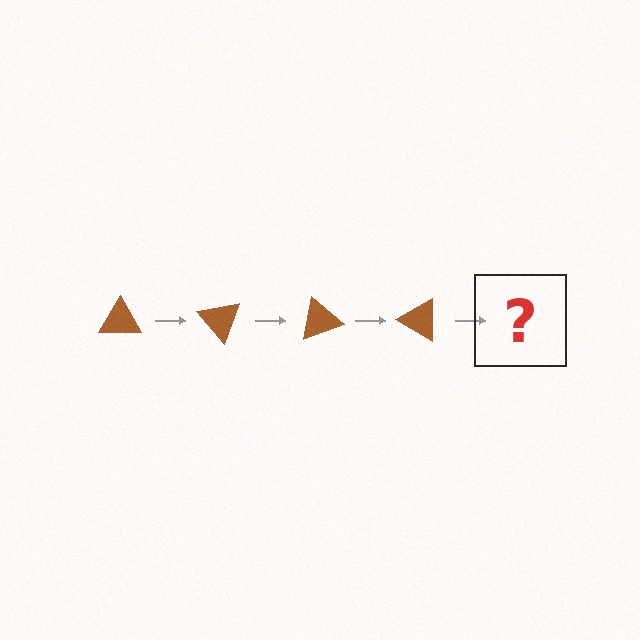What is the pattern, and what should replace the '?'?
The pattern is that the triangle rotates 50 degrees each step. The '?' should be a brown triangle rotated 200 degrees.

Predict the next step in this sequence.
The next step is a brown triangle rotated 200 degrees.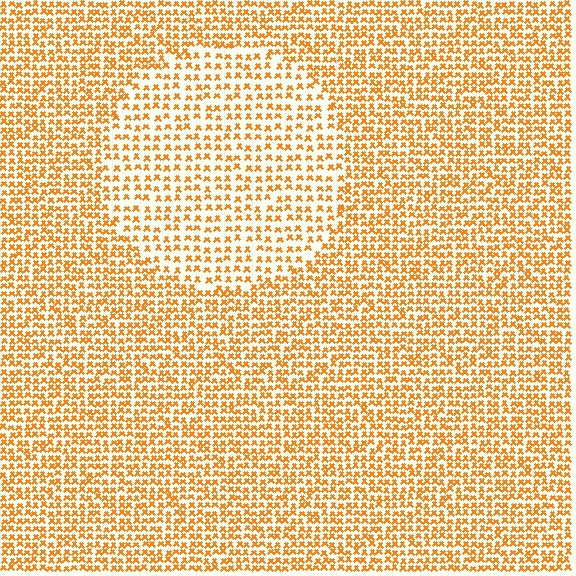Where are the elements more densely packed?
The elements are more densely packed outside the circle boundary.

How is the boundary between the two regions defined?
The boundary is defined by a change in element density (approximately 1.7x ratio). All elements are the same color, size, and shape.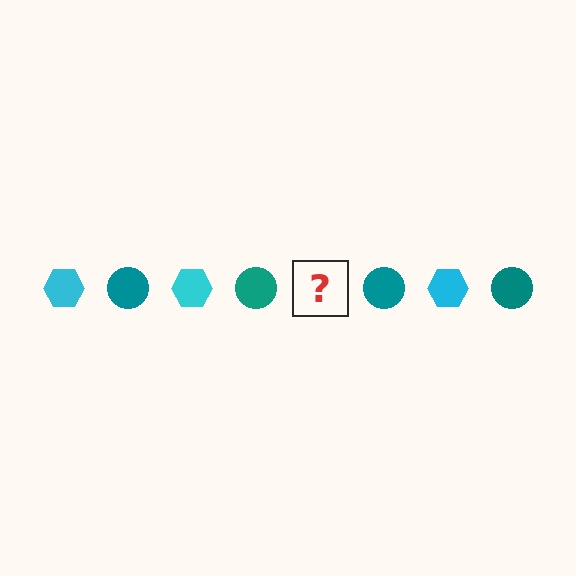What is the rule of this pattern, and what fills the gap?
The rule is that the pattern alternates between cyan hexagon and teal circle. The gap should be filled with a cyan hexagon.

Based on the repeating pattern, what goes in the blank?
The blank should be a cyan hexagon.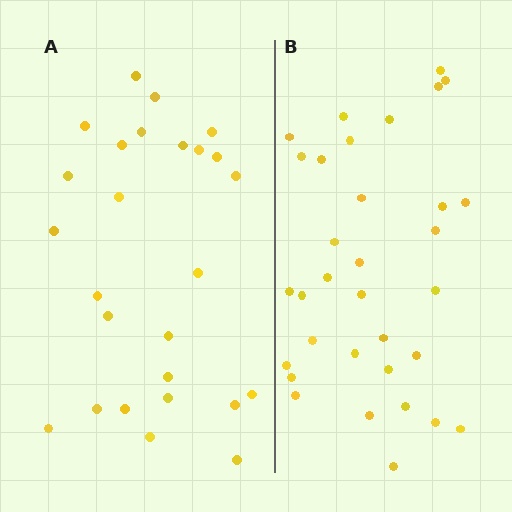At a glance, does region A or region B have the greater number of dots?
Region B (the right region) has more dots.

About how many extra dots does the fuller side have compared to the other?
Region B has roughly 8 or so more dots than region A.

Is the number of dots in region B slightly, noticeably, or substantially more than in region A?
Region B has noticeably more, but not dramatically so. The ratio is roughly 1.3 to 1.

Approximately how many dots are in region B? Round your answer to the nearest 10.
About 30 dots. (The exact count is 33, which rounds to 30.)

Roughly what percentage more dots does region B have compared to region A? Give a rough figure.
About 25% more.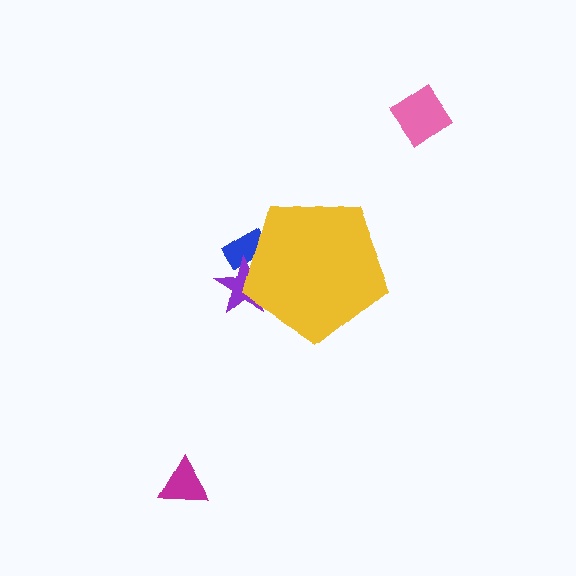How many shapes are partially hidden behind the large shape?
2 shapes are partially hidden.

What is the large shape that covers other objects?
A yellow pentagon.